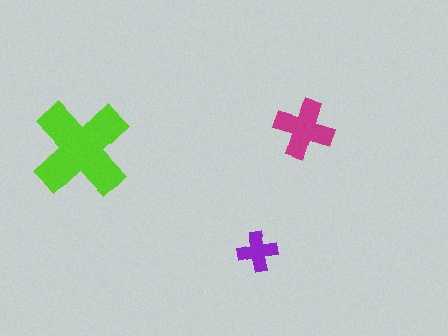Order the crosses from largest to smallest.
the lime one, the magenta one, the purple one.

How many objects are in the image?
There are 3 objects in the image.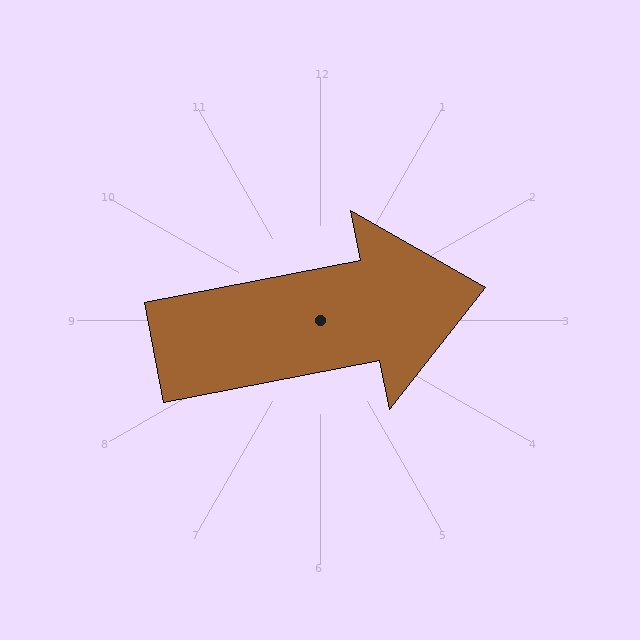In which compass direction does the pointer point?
East.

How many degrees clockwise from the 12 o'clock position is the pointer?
Approximately 79 degrees.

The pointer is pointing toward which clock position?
Roughly 3 o'clock.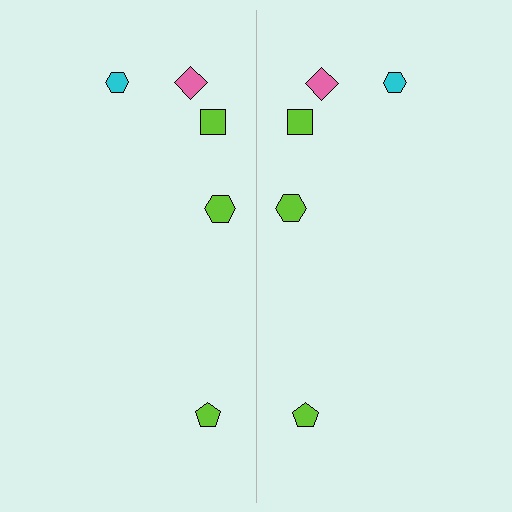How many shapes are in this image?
There are 10 shapes in this image.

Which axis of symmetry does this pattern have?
The pattern has a vertical axis of symmetry running through the center of the image.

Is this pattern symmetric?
Yes, this pattern has bilateral (reflection) symmetry.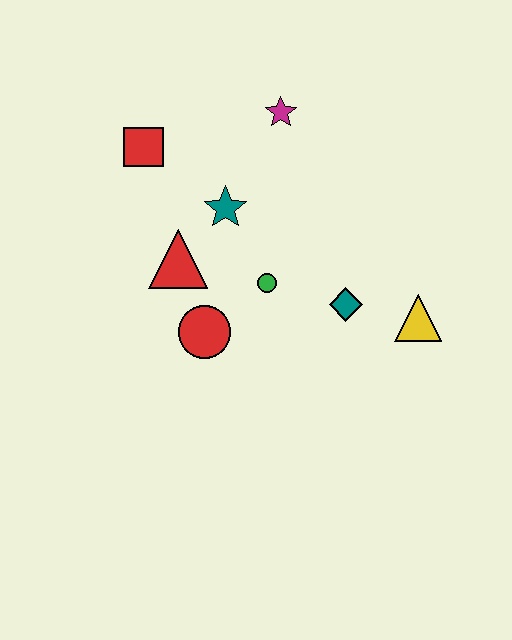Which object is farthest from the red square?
The yellow triangle is farthest from the red square.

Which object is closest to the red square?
The teal star is closest to the red square.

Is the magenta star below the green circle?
No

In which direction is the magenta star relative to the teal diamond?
The magenta star is above the teal diamond.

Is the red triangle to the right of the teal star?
No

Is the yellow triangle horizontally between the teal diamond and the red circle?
No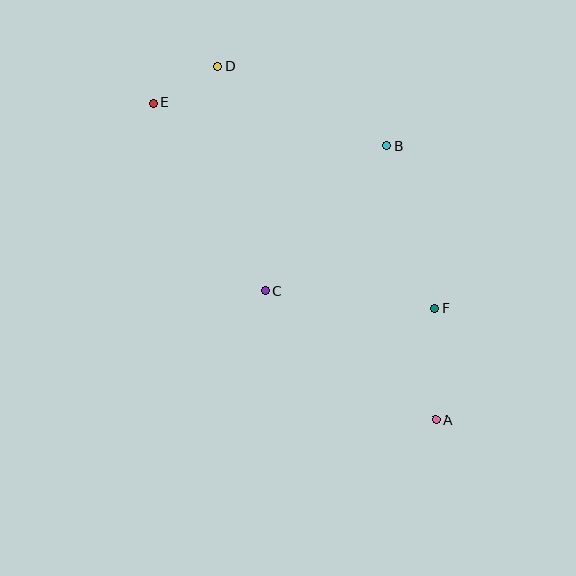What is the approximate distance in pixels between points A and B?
The distance between A and B is approximately 279 pixels.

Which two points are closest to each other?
Points D and E are closest to each other.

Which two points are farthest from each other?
Points A and E are farthest from each other.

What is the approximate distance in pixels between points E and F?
The distance between E and F is approximately 349 pixels.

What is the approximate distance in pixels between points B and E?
The distance between B and E is approximately 238 pixels.